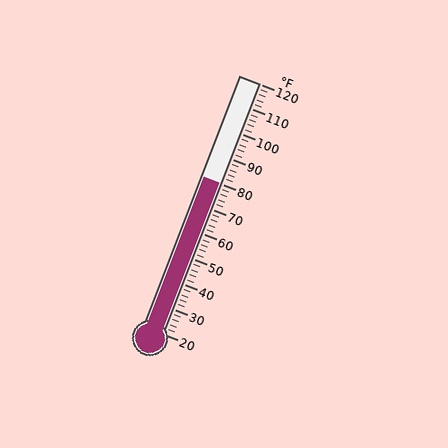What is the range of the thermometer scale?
The thermometer scale ranges from 20°F to 120°F.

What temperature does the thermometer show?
The thermometer shows approximately 80°F.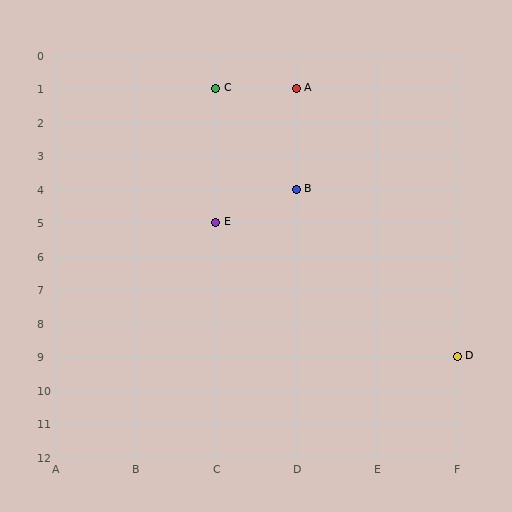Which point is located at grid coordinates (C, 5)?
Point E is at (C, 5).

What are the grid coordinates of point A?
Point A is at grid coordinates (D, 1).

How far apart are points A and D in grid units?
Points A and D are 2 columns and 8 rows apart (about 8.2 grid units diagonally).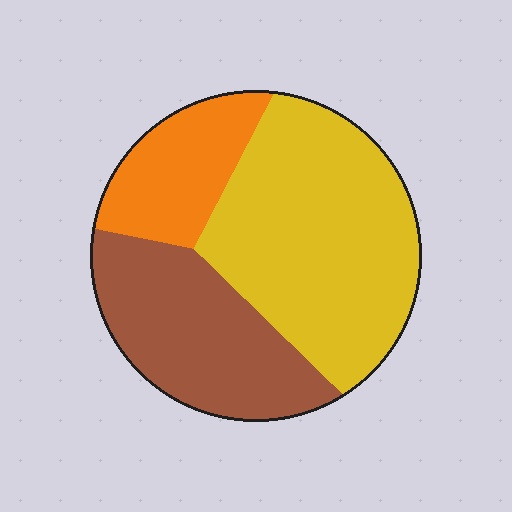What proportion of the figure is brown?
Brown takes up about one third (1/3) of the figure.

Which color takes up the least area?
Orange, at roughly 20%.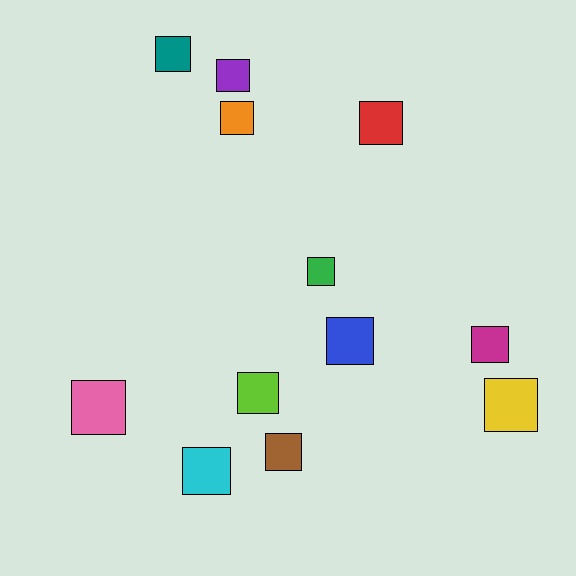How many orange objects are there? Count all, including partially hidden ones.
There is 1 orange object.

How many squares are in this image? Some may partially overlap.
There are 12 squares.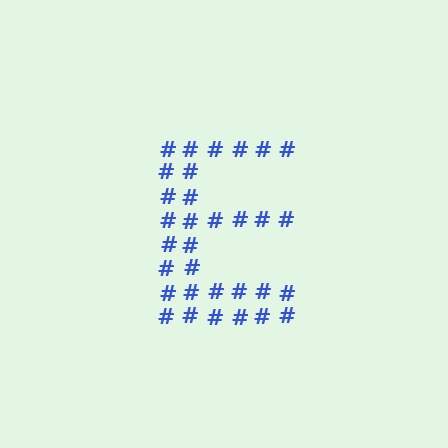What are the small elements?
The small elements are hash symbols.